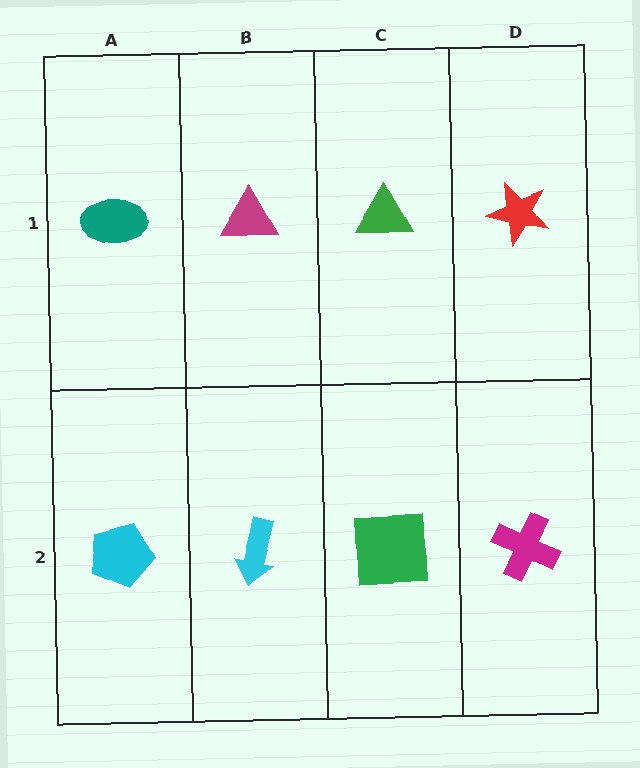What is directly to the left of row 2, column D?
A green square.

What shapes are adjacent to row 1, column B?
A cyan arrow (row 2, column B), a teal ellipse (row 1, column A), a green triangle (row 1, column C).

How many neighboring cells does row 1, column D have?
2.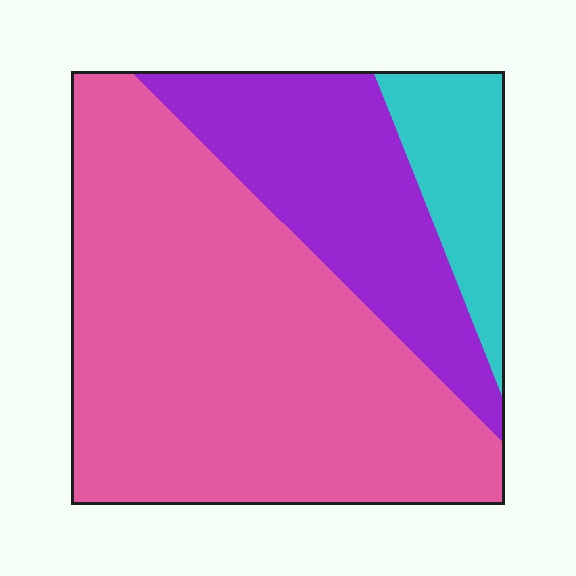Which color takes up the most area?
Pink, at roughly 65%.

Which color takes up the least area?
Cyan, at roughly 10%.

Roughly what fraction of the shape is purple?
Purple covers about 25% of the shape.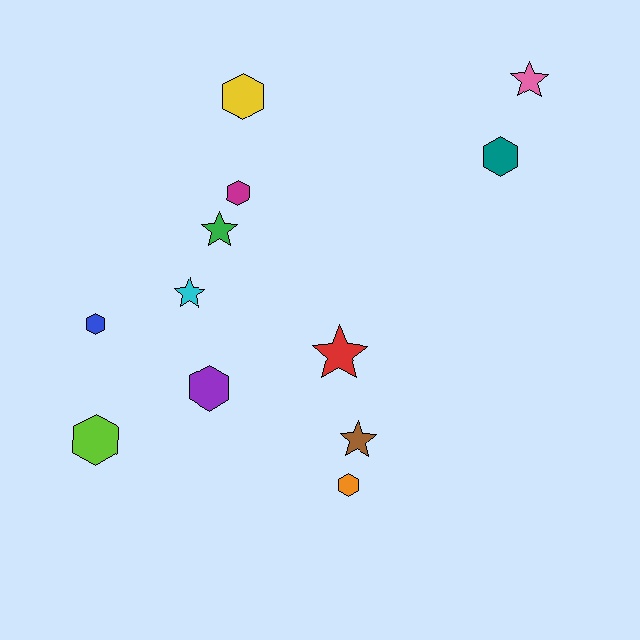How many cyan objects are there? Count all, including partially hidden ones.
There is 1 cyan object.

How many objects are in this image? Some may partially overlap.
There are 12 objects.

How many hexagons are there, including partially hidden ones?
There are 7 hexagons.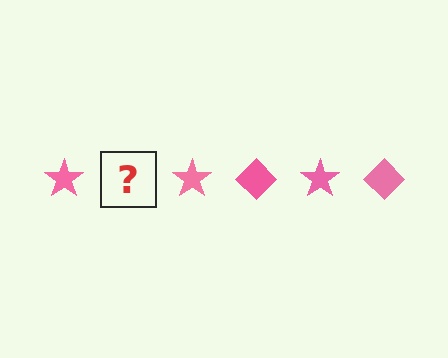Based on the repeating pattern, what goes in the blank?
The blank should be a pink diamond.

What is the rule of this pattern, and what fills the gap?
The rule is that the pattern cycles through star, diamond shapes in pink. The gap should be filled with a pink diamond.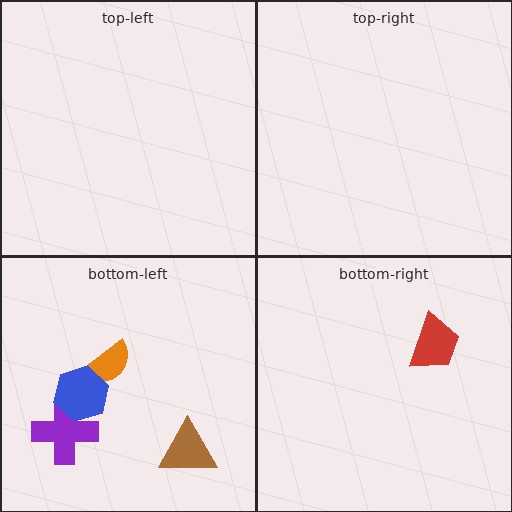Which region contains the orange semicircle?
The bottom-left region.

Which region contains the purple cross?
The bottom-left region.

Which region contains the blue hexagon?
The bottom-left region.